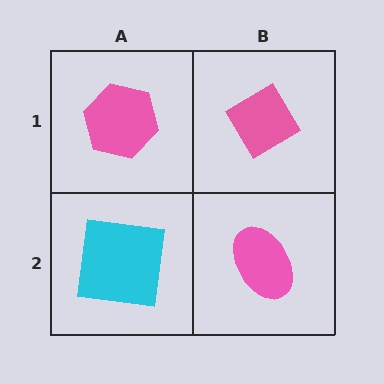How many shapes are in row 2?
2 shapes.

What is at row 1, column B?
A pink diamond.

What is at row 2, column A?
A cyan square.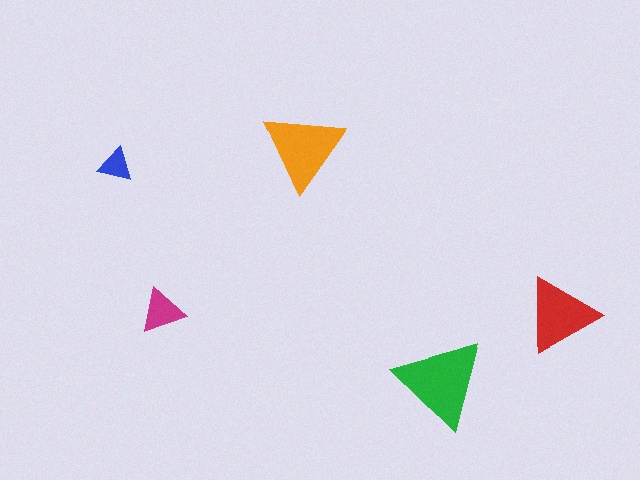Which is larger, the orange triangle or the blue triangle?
The orange one.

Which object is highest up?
The orange triangle is topmost.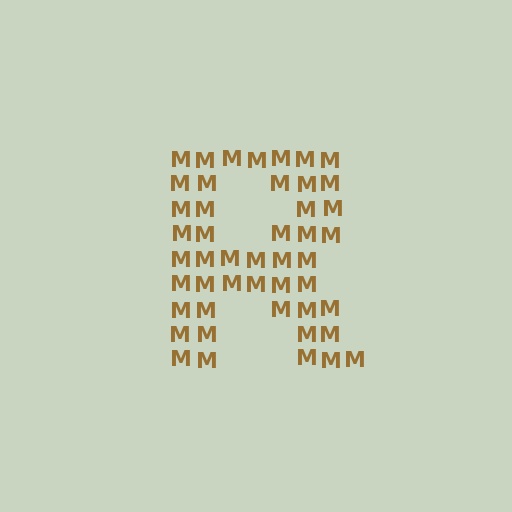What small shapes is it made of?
It is made of small letter M's.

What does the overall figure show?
The overall figure shows the letter R.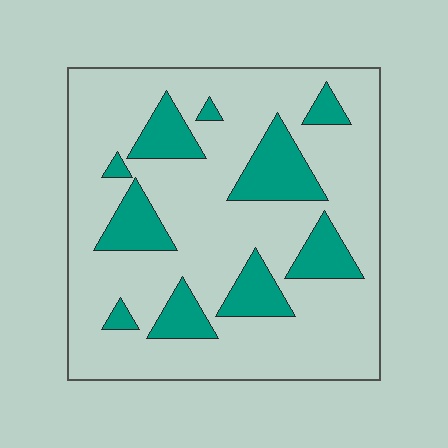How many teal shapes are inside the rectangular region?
10.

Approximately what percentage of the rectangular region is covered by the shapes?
Approximately 20%.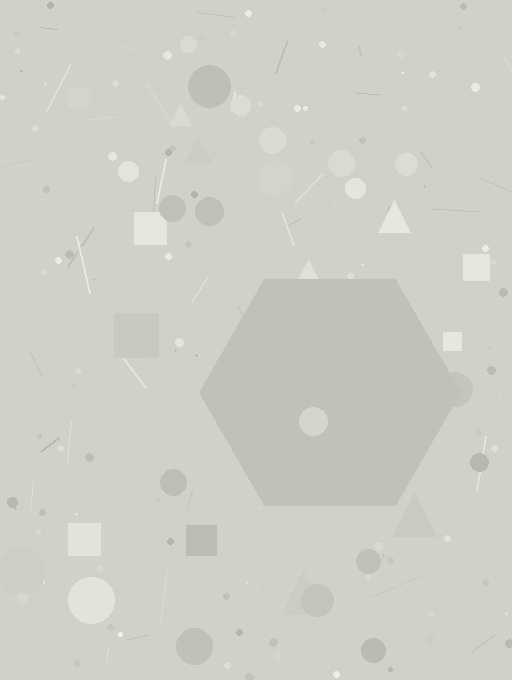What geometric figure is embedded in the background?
A hexagon is embedded in the background.